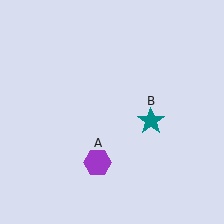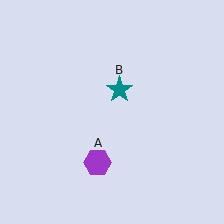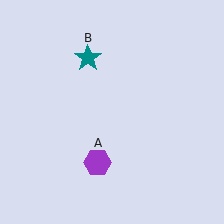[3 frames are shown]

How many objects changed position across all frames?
1 object changed position: teal star (object B).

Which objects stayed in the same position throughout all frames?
Purple hexagon (object A) remained stationary.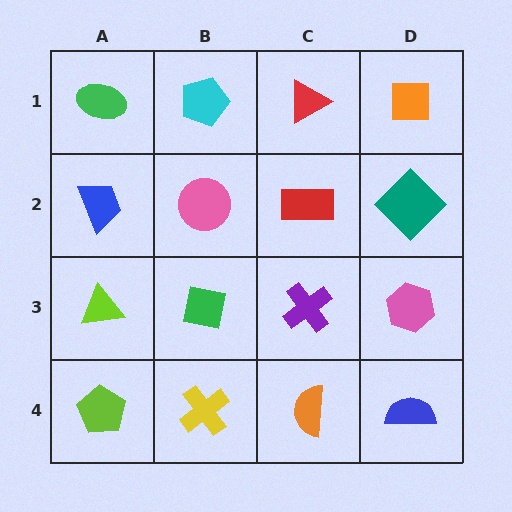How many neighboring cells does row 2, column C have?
4.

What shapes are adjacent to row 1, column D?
A teal diamond (row 2, column D), a red triangle (row 1, column C).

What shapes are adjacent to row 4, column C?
A purple cross (row 3, column C), a yellow cross (row 4, column B), a blue semicircle (row 4, column D).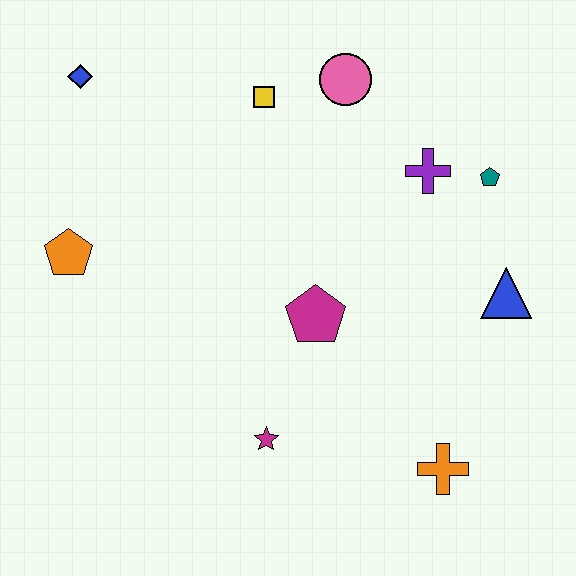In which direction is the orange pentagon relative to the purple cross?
The orange pentagon is to the left of the purple cross.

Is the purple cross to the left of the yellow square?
No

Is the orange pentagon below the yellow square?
Yes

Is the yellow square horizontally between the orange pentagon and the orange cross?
Yes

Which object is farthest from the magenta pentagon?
The blue diamond is farthest from the magenta pentagon.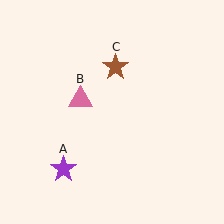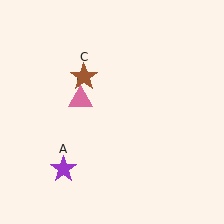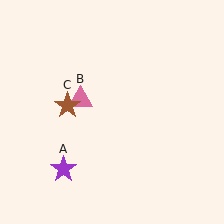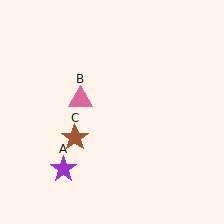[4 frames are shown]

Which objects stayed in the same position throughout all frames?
Purple star (object A) and pink triangle (object B) remained stationary.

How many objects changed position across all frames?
1 object changed position: brown star (object C).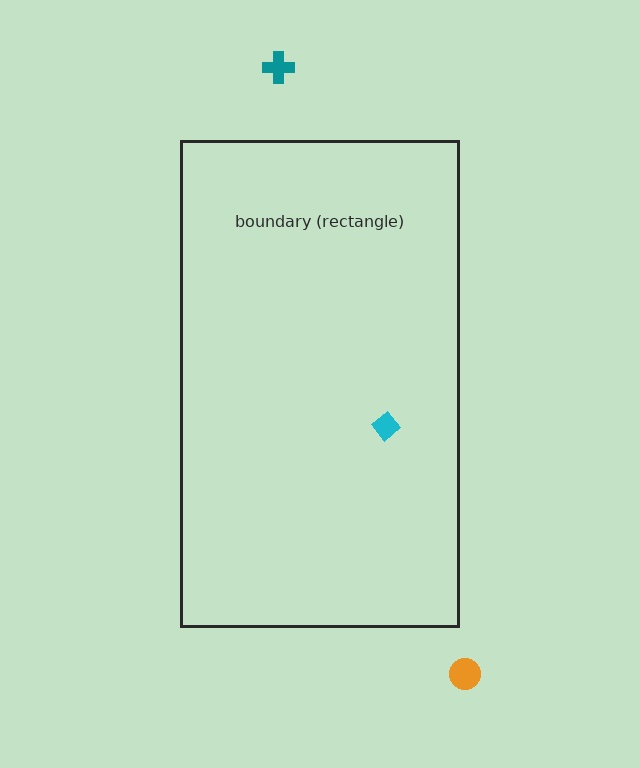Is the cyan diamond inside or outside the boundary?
Inside.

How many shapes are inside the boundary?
1 inside, 2 outside.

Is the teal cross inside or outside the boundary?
Outside.